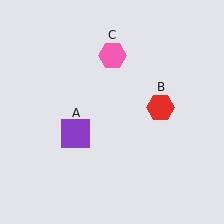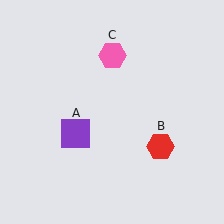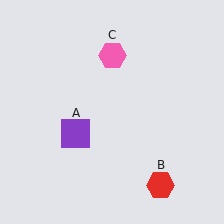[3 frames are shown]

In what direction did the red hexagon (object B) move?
The red hexagon (object B) moved down.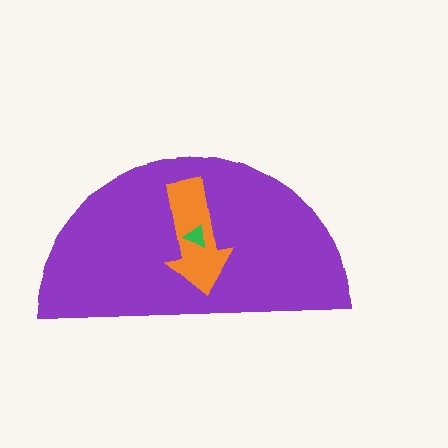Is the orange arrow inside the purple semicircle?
Yes.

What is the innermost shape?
The green triangle.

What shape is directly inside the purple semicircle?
The orange arrow.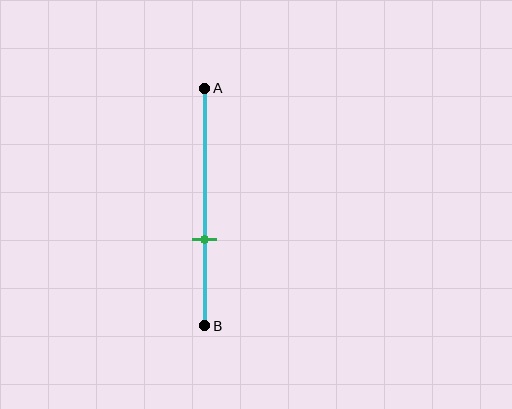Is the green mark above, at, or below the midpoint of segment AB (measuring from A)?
The green mark is below the midpoint of segment AB.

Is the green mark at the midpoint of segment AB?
No, the mark is at about 65% from A, not at the 50% midpoint.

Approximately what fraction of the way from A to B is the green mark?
The green mark is approximately 65% of the way from A to B.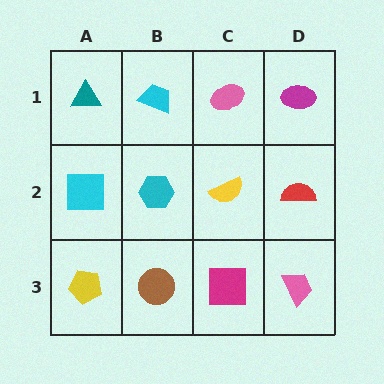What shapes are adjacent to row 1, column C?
A yellow semicircle (row 2, column C), a cyan trapezoid (row 1, column B), a magenta ellipse (row 1, column D).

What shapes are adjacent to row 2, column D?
A magenta ellipse (row 1, column D), a pink trapezoid (row 3, column D), a yellow semicircle (row 2, column C).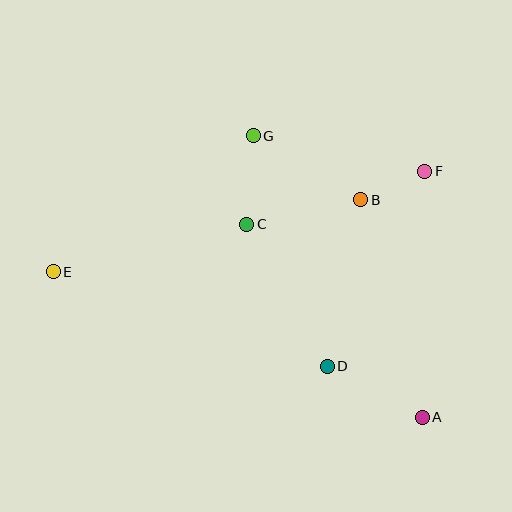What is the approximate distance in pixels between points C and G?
The distance between C and G is approximately 89 pixels.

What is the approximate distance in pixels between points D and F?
The distance between D and F is approximately 218 pixels.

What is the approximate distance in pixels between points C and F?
The distance between C and F is approximately 186 pixels.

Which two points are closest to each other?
Points B and F are closest to each other.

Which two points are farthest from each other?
Points A and E are farthest from each other.